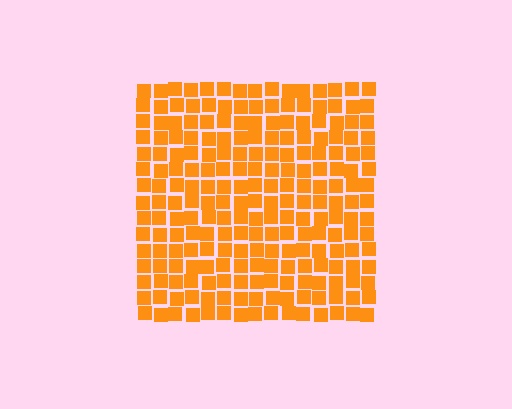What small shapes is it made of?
It is made of small squares.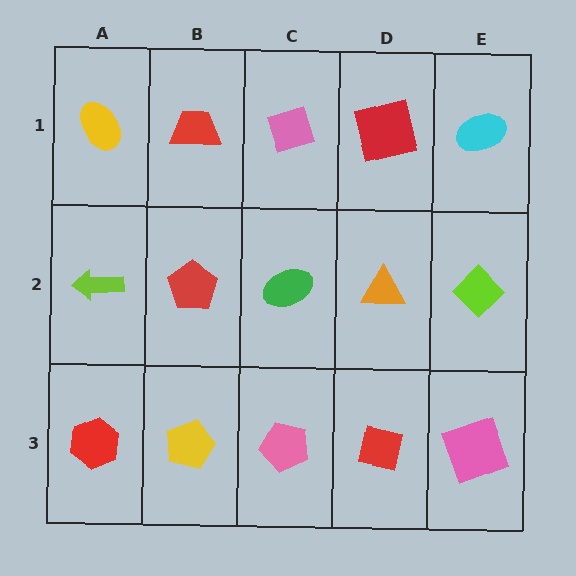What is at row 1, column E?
A cyan ellipse.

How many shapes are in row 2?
5 shapes.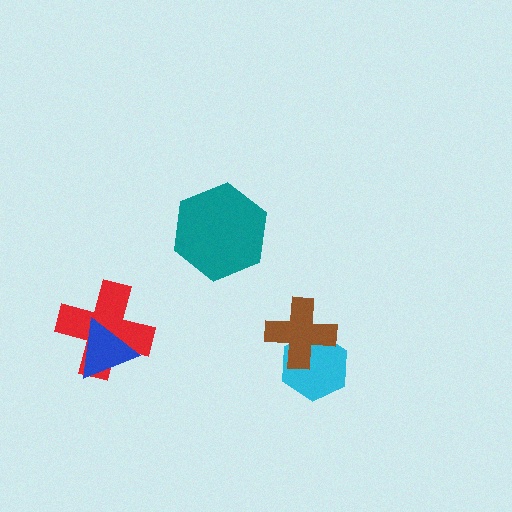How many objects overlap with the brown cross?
1 object overlaps with the brown cross.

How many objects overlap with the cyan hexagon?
1 object overlaps with the cyan hexagon.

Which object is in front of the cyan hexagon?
The brown cross is in front of the cyan hexagon.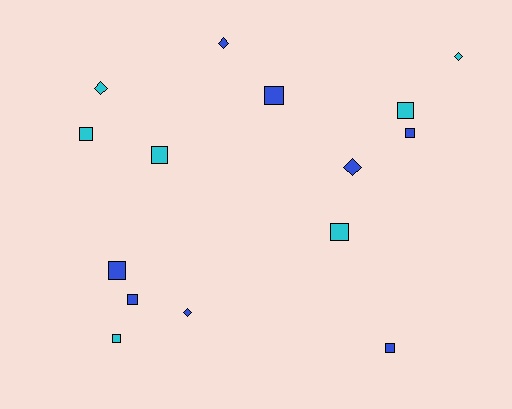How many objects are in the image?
There are 15 objects.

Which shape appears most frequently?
Square, with 10 objects.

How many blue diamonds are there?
There are 3 blue diamonds.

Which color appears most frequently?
Blue, with 8 objects.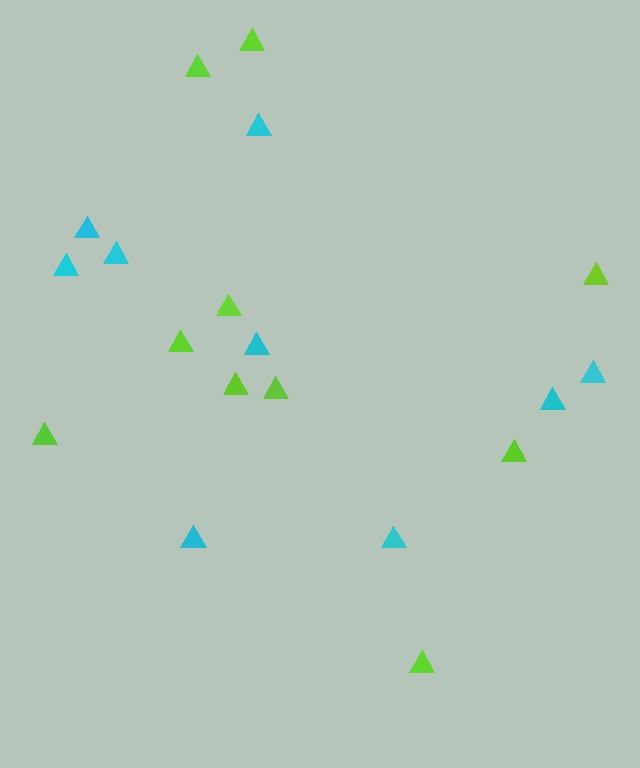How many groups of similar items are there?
There are 2 groups: one group of cyan triangles (9) and one group of lime triangles (10).